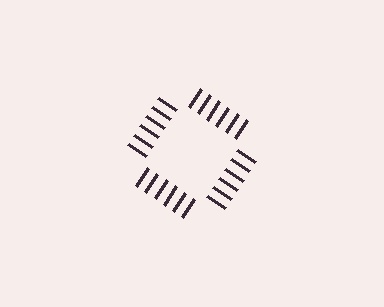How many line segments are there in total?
24 — 6 along each of the 4 edges.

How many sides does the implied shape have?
4 sides — the line-ends trace a square.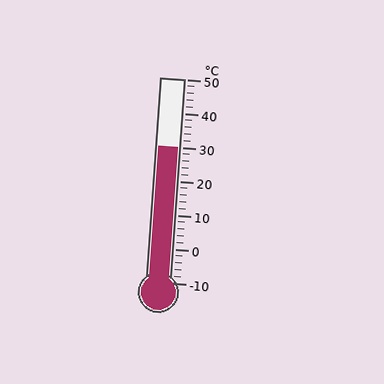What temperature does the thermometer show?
The thermometer shows approximately 30°C.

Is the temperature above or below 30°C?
The temperature is at 30°C.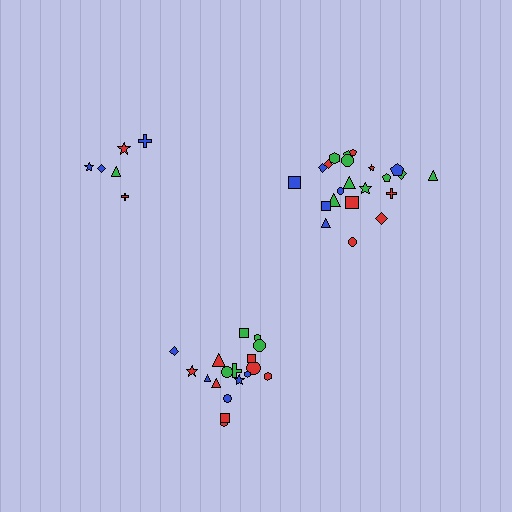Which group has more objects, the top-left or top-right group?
The top-right group.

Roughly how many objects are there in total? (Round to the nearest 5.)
Roughly 45 objects in total.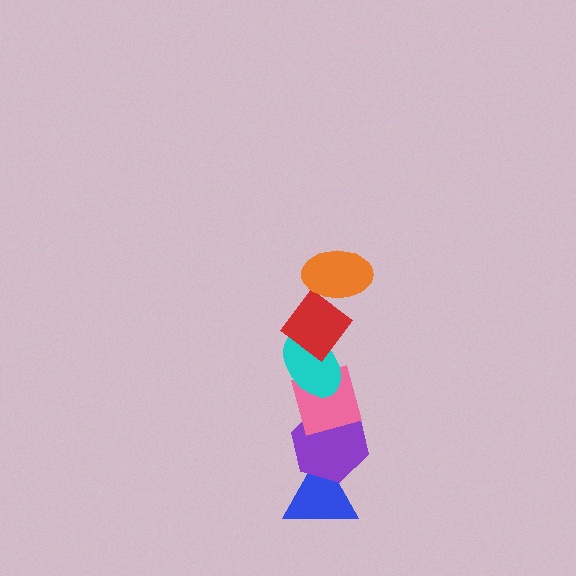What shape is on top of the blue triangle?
The purple hexagon is on top of the blue triangle.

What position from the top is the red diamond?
The red diamond is 2nd from the top.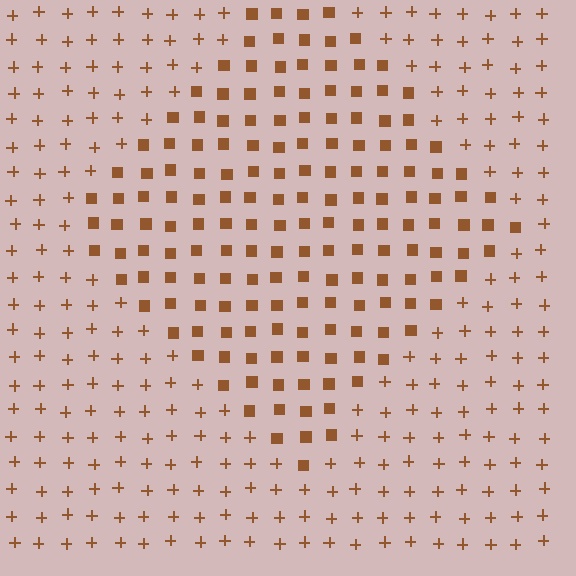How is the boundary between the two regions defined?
The boundary is defined by a change in element shape: squares inside vs. plus signs outside. All elements share the same color and spacing.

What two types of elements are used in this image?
The image uses squares inside the diamond region and plus signs outside it.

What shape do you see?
I see a diamond.